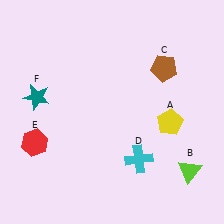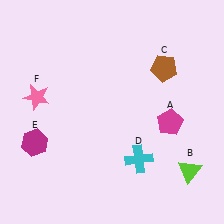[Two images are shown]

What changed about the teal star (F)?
In Image 1, F is teal. In Image 2, it changed to pink.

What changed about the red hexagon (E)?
In Image 1, E is red. In Image 2, it changed to magenta.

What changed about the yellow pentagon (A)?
In Image 1, A is yellow. In Image 2, it changed to magenta.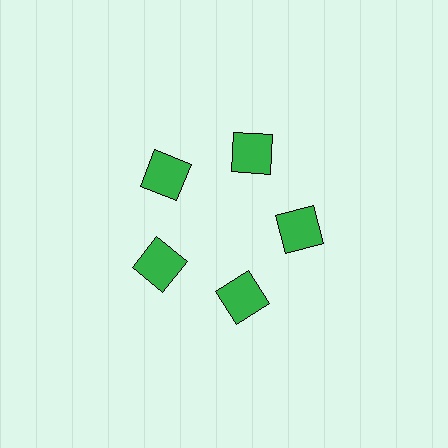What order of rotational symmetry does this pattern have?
This pattern has 5-fold rotational symmetry.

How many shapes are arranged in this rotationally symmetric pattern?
There are 5 shapes, arranged in 5 groups of 1.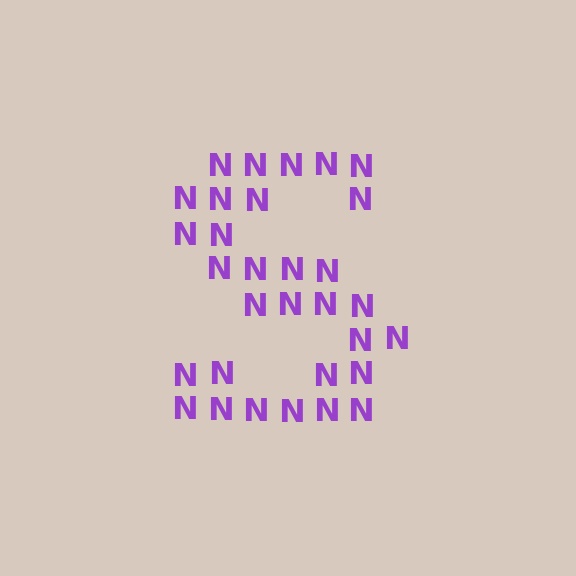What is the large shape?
The large shape is the letter S.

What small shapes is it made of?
It is made of small letter N's.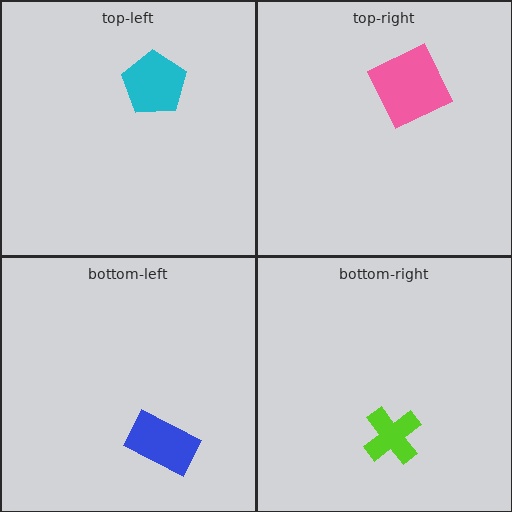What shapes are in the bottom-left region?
The blue rectangle.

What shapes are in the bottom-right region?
The lime cross.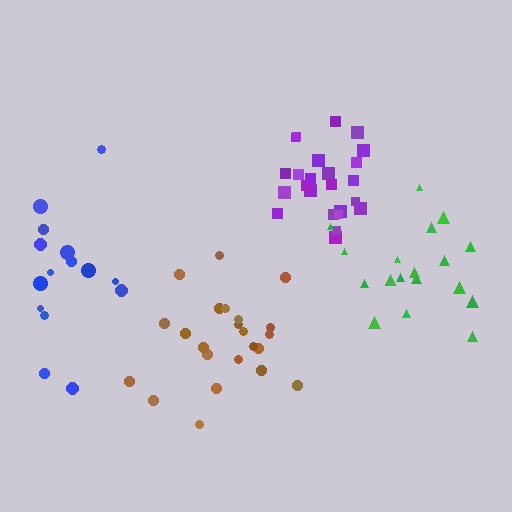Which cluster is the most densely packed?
Purple.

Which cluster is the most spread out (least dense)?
Blue.